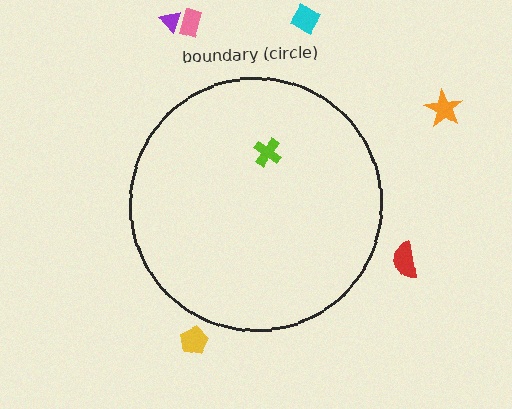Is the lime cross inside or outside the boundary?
Inside.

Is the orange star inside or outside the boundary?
Outside.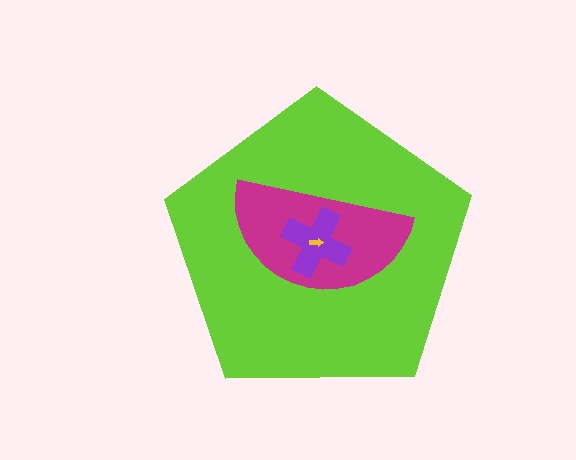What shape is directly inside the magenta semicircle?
The purple cross.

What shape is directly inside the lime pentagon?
The magenta semicircle.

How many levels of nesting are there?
4.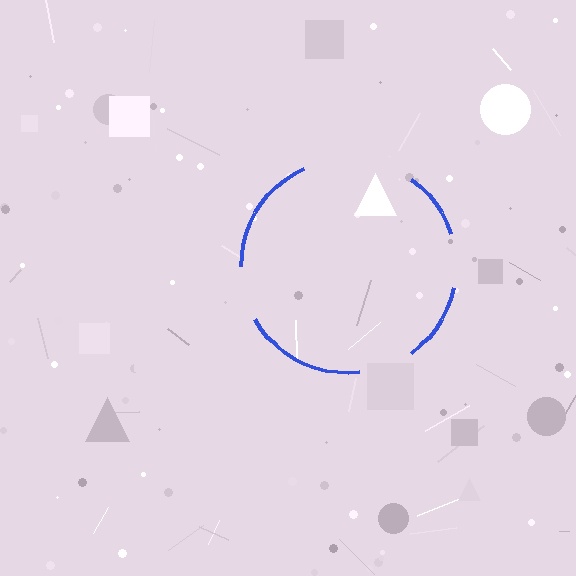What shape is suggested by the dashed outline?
The dashed outline suggests a circle.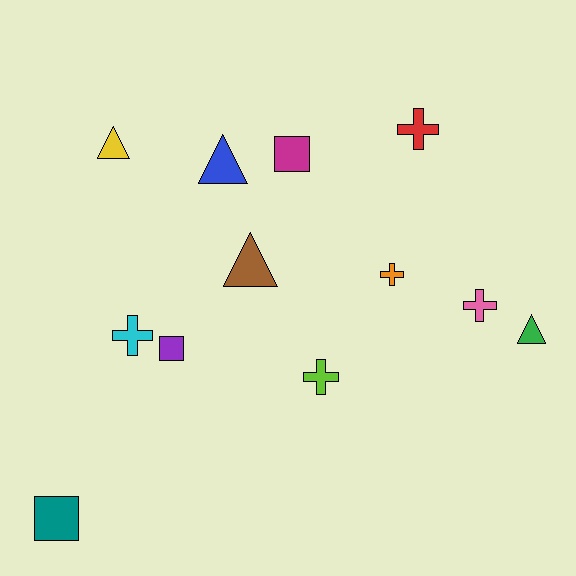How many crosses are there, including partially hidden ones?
There are 5 crosses.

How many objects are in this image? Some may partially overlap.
There are 12 objects.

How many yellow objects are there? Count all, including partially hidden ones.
There is 1 yellow object.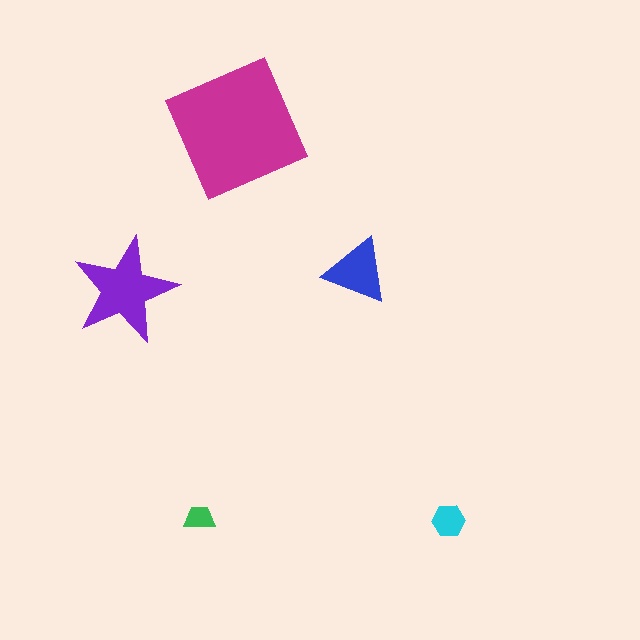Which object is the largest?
The magenta square.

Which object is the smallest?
The green trapezoid.